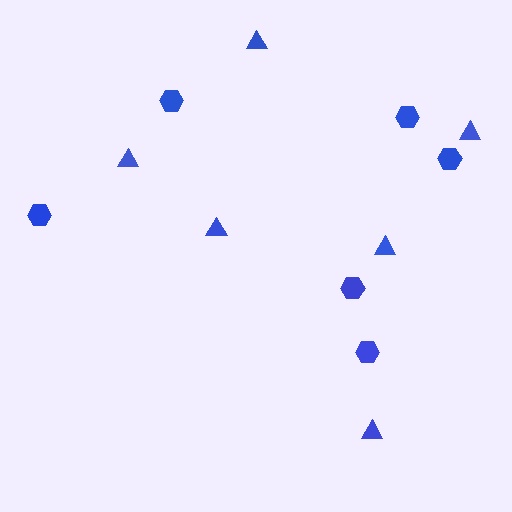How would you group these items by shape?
There are 2 groups: one group of hexagons (6) and one group of triangles (6).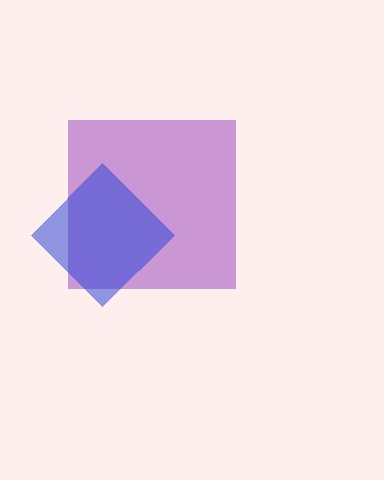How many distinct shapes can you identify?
There are 2 distinct shapes: a purple square, a blue diamond.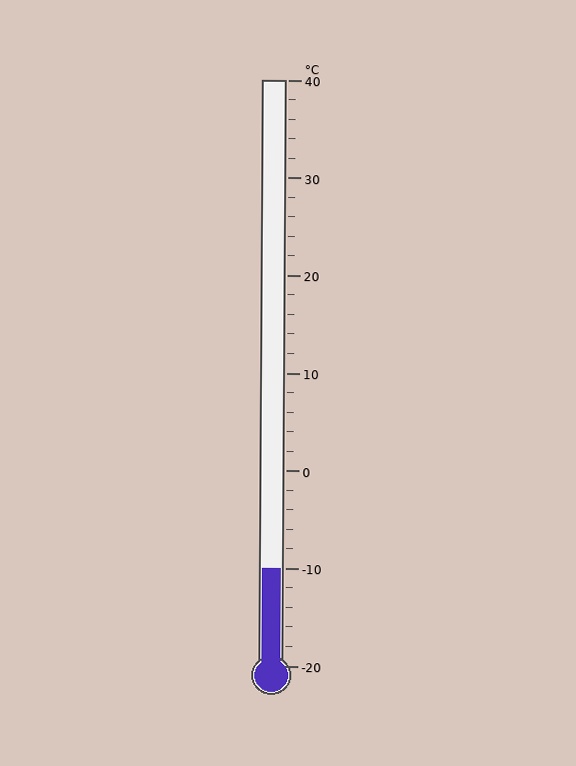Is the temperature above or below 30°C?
The temperature is below 30°C.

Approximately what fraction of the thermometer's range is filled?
The thermometer is filled to approximately 15% of its range.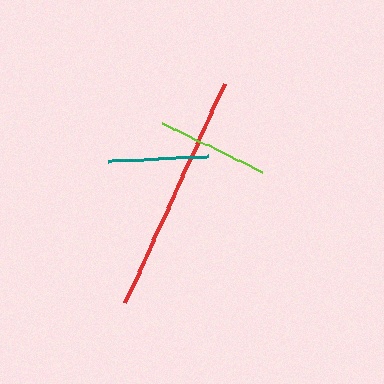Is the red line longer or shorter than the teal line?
The red line is longer than the teal line.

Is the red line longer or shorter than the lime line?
The red line is longer than the lime line.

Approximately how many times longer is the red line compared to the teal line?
The red line is approximately 2.4 times the length of the teal line.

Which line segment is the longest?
The red line is the longest at approximately 241 pixels.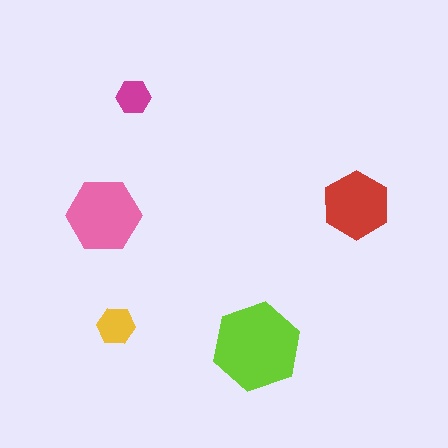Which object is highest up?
The magenta hexagon is topmost.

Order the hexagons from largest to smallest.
the lime one, the pink one, the red one, the yellow one, the magenta one.